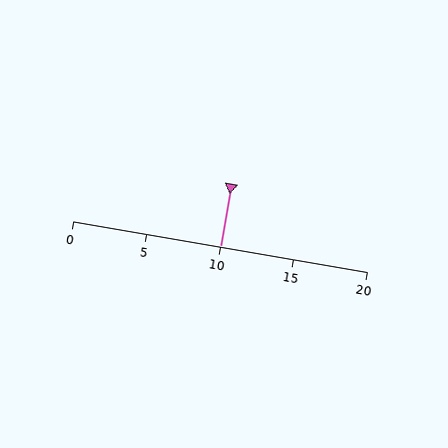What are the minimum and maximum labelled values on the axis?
The axis runs from 0 to 20.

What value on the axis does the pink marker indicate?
The marker indicates approximately 10.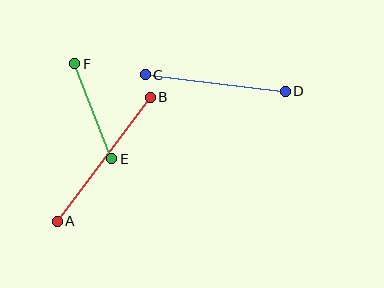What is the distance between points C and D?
The distance is approximately 141 pixels.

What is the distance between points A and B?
The distance is approximately 155 pixels.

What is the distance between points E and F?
The distance is approximately 102 pixels.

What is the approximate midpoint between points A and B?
The midpoint is at approximately (104, 159) pixels.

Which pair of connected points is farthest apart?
Points A and B are farthest apart.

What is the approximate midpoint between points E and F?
The midpoint is at approximately (93, 111) pixels.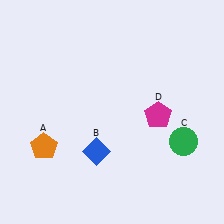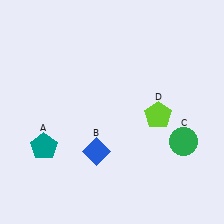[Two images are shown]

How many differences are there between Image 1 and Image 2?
There are 2 differences between the two images.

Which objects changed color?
A changed from orange to teal. D changed from magenta to lime.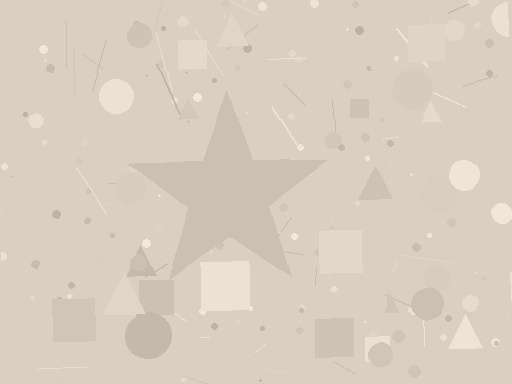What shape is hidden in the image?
A star is hidden in the image.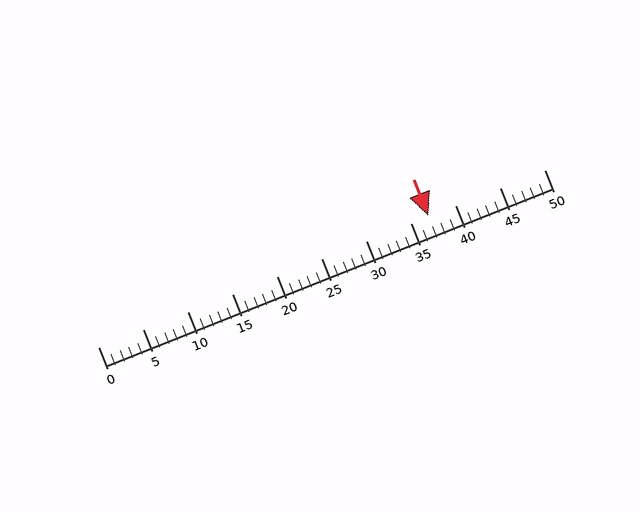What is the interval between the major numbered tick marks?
The major tick marks are spaced 5 units apart.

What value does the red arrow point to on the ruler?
The red arrow points to approximately 37.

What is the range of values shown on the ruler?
The ruler shows values from 0 to 50.